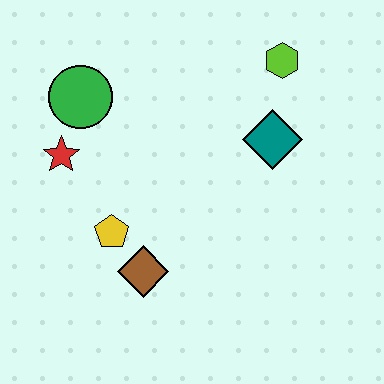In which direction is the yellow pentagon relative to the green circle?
The yellow pentagon is below the green circle.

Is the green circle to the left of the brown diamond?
Yes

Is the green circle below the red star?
No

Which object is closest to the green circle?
The red star is closest to the green circle.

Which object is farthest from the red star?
The lime hexagon is farthest from the red star.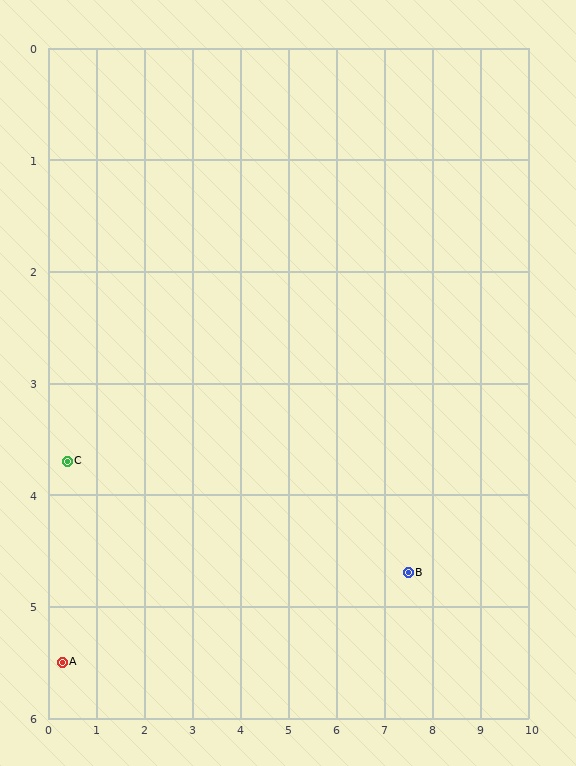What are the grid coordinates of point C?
Point C is at approximately (0.4, 3.7).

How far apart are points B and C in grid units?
Points B and C are about 7.2 grid units apart.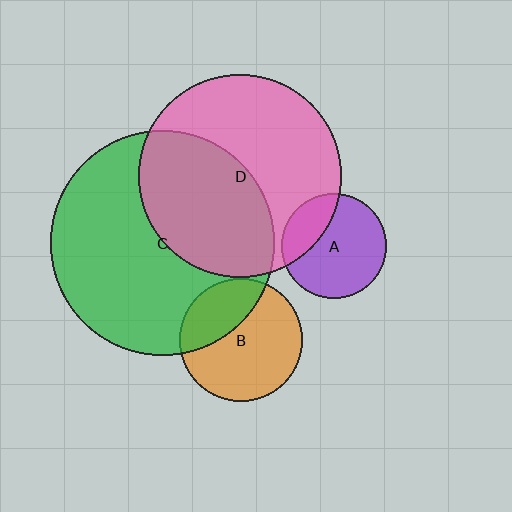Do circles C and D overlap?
Yes.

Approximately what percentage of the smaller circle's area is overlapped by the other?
Approximately 45%.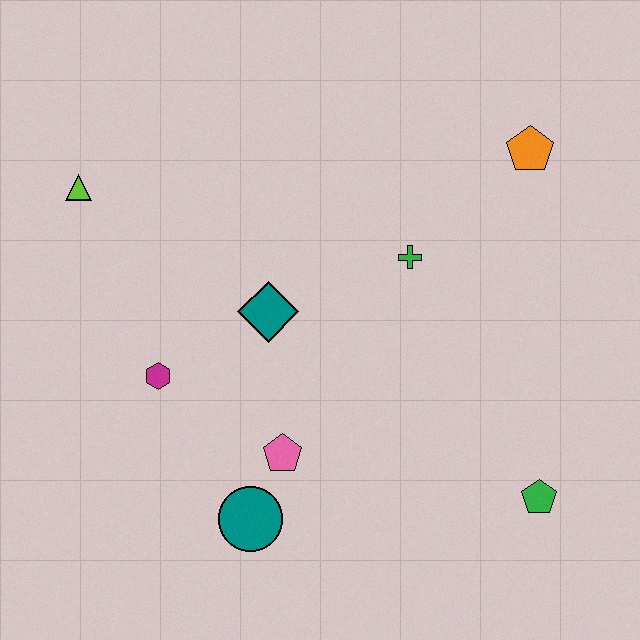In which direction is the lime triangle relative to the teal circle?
The lime triangle is above the teal circle.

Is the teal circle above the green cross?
No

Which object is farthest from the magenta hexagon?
The orange pentagon is farthest from the magenta hexagon.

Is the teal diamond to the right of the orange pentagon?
No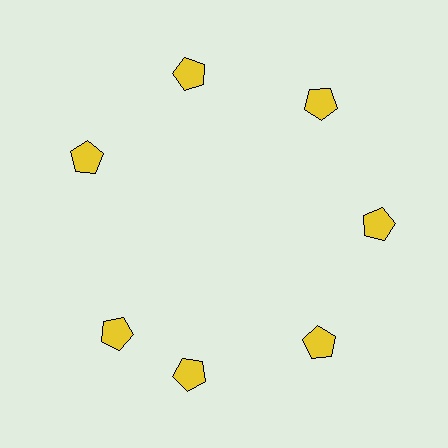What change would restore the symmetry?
The symmetry would be restored by rotating it back into even spacing with its neighbors so that all 7 pentagons sit at equal angles and equal distance from the center.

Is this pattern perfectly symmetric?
No. The 7 yellow pentagons are arranged in a ring, but one element near the 8 o'clock position is rotated out of alignment along the ring, breaking the 7-fold rotational symmetry.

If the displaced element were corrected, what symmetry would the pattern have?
It would have 7-fold rotational symmetry — the pattern would map onto itself every 51 degrees.